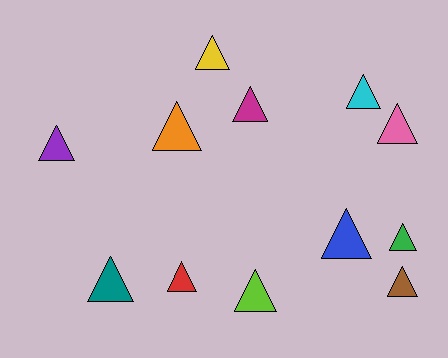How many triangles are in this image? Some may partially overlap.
There are 12 triangles.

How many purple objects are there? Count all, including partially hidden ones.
There is 1 purple object.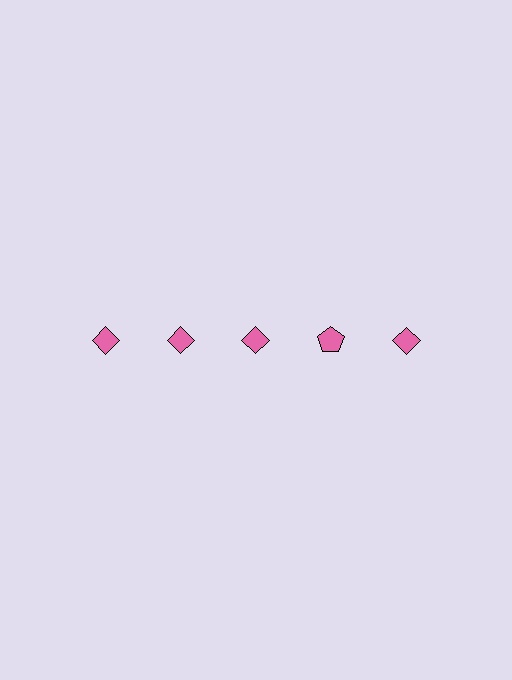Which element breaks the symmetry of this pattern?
The pink pentagon in the top row, second from right column breaks the symmetry. All other shapes are pink diamonds.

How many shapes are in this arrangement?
There are 5 shapes arranged in a grid pattern.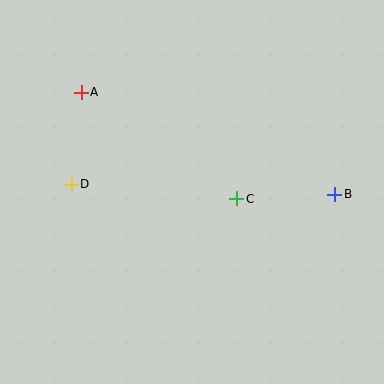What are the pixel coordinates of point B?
Point B is at (335, 194).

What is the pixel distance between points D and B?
The distance between D and B is 264 pixels.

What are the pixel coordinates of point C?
Point C is at (237, 199).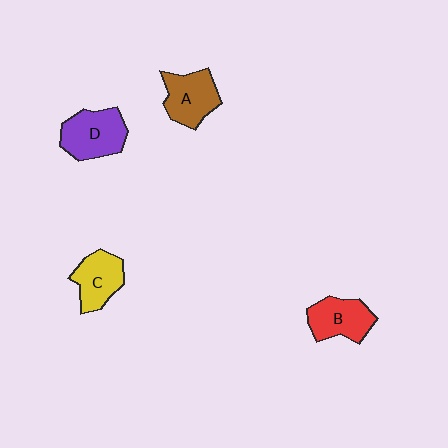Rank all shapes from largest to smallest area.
From largest to smallest: D (purple), A (brown), B (red), C (yellow).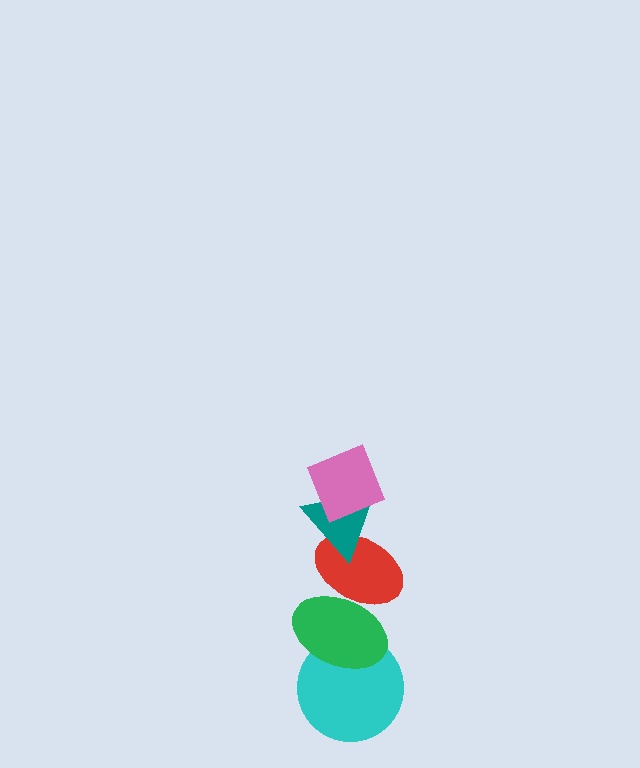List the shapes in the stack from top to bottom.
From top to bottom: the pink diamond, the teal triangle, the red ellipse, the green ellipse, the cyan circle.